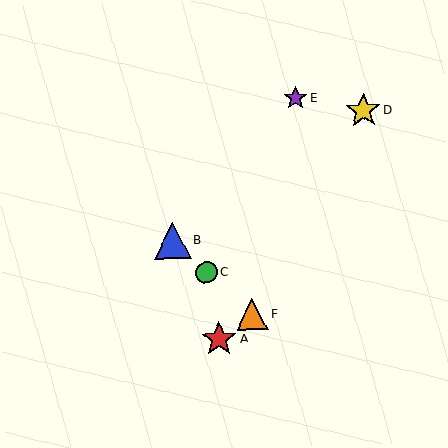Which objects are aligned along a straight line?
Objects B, C, F are aligned along a straight line.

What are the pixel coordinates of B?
Object B is at (172, 241).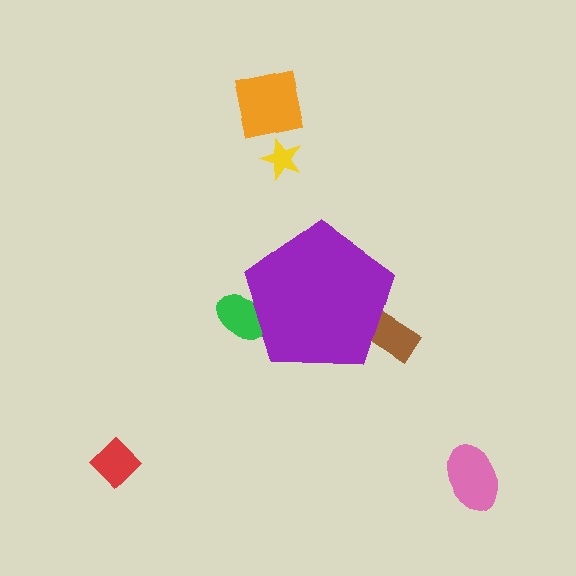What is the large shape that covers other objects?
A purple pentagon.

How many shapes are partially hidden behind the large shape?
2 shapes are partially hidden.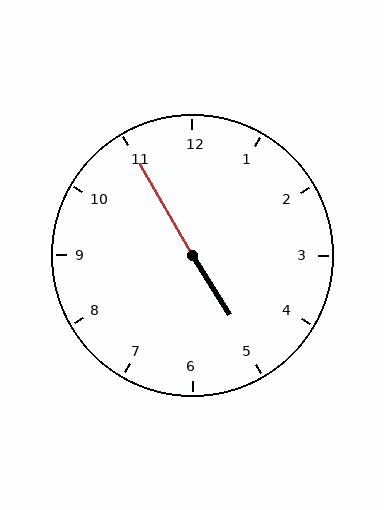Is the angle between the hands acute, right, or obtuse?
It is obtuse.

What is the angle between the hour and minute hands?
Approximately 178 degrees.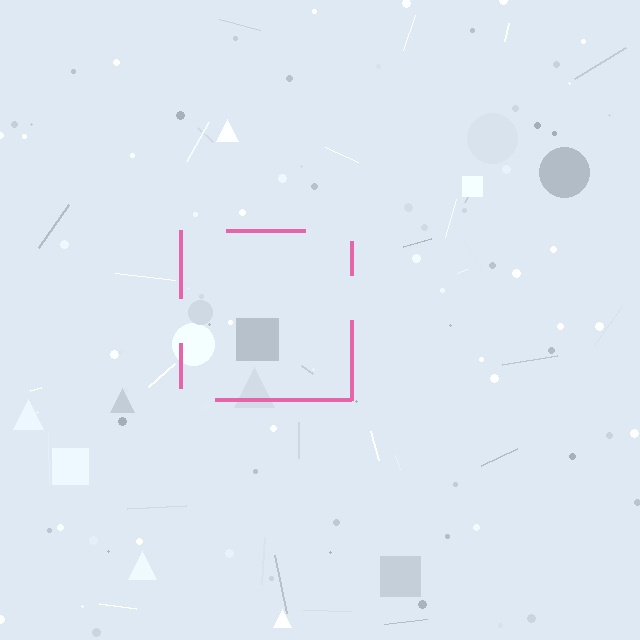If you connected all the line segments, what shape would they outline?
They would outline a square.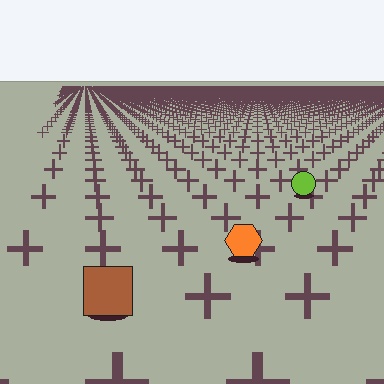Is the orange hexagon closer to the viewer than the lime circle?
Yes. The orange hexagon is closer — you can tell from the texture gradient: the ground texture is coarser near it.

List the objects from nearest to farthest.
From nearest to farthest: the brown square, the orange hexagon, the lime circle.